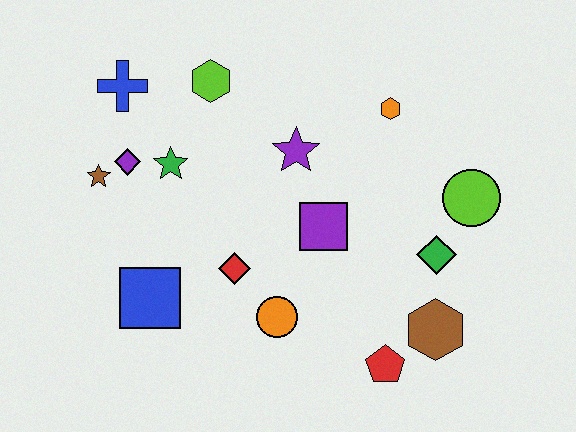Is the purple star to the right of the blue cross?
Yes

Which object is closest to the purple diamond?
The brown star is closest to the purple diamond.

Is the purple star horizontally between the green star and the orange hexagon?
Yes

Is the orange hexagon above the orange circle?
Yes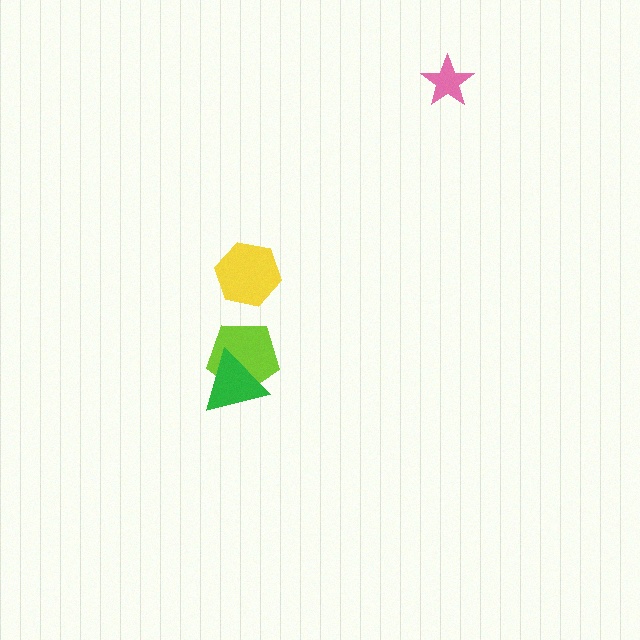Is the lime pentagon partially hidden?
Yes, it is partially covered by another shape.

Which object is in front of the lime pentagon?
The green triangle is in front of the lime pentagon.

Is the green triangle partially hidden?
No, no other shape covers it.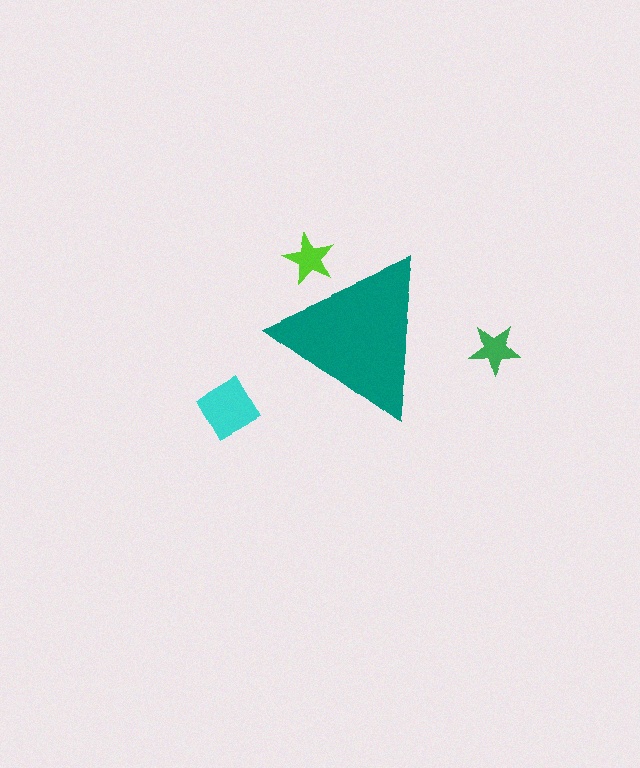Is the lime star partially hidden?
Yes, the lime star is partially hidden behind the teal triangle.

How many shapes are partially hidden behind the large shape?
1 shape is partially hidden.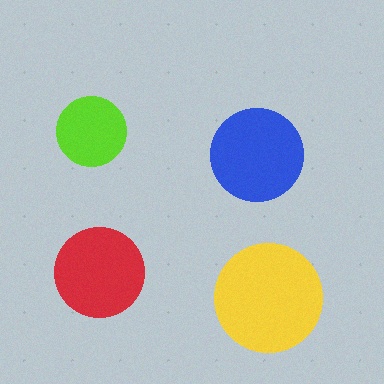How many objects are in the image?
There are 4 objects in the image.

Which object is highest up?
The lime circle is topmost.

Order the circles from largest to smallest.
the yellow one, the blue one, the red one, the lime one.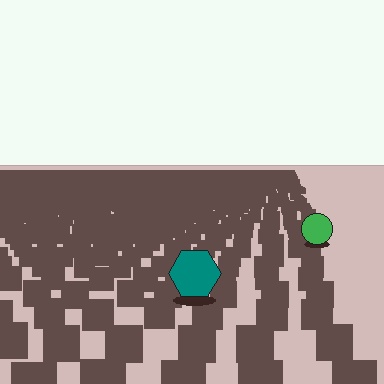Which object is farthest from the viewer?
The green circle is farthest from the viewer. It appears smaller and the ground texture around it is denser.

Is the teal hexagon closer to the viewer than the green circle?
Yes. The teal hexagon is closer — you can tell from the texture gradient: the ground texture is coarser near it.